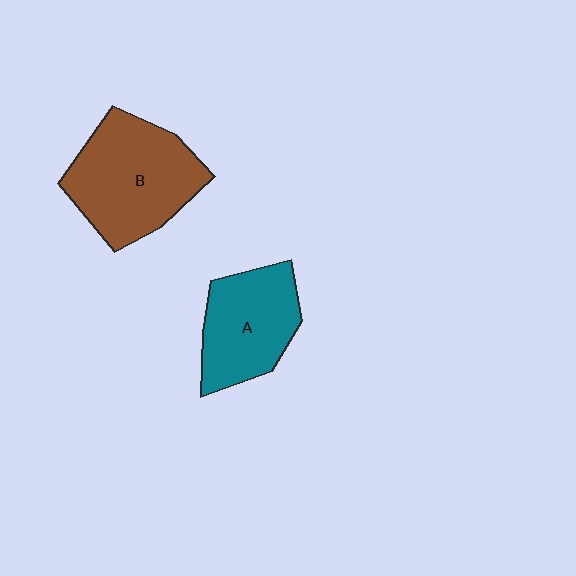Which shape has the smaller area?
Shape A (teal).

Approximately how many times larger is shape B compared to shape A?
Approximately 1.3 times.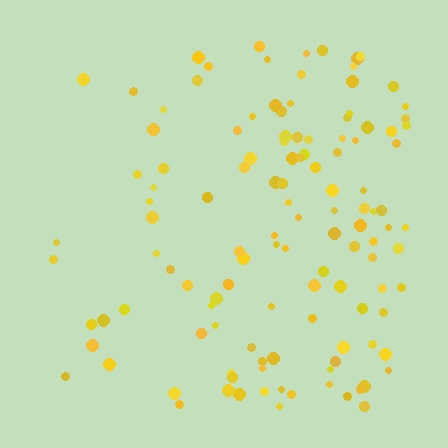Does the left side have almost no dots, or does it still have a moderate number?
Still a moderate number, just noticeably fewer than the right.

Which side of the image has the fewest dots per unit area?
The left.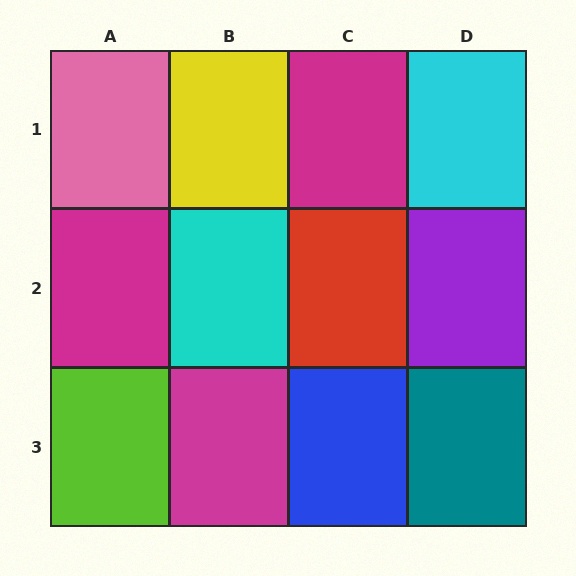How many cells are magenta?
3 cells are magenta.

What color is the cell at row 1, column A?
Pink.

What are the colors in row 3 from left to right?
Lime, magenta, blue, teal.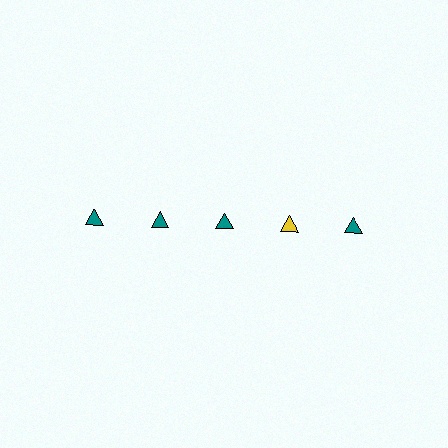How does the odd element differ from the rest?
It has a different color: yellow instead of teal.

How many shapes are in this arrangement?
There are 5 shapes arranged in a grid pattern.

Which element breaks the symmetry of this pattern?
The yellow triangle in the top row, second from right column breaks the symmetry. All other shapes are teal triangles.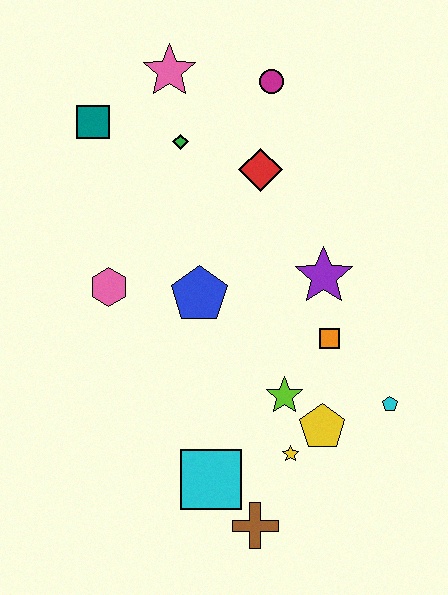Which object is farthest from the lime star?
The pink star is farthest from the lime star.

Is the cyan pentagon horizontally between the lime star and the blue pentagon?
No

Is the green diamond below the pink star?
Yes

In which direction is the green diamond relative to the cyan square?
The green diamond is above the cyan square.